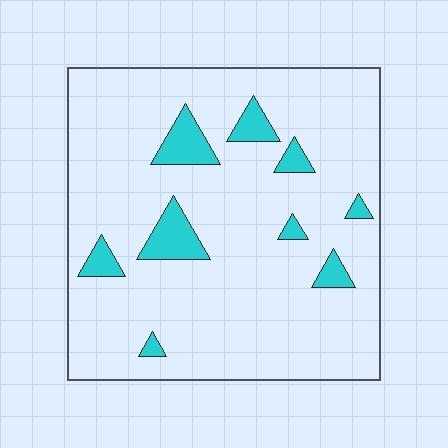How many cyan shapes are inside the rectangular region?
9.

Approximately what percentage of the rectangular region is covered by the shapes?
Approximately 10%.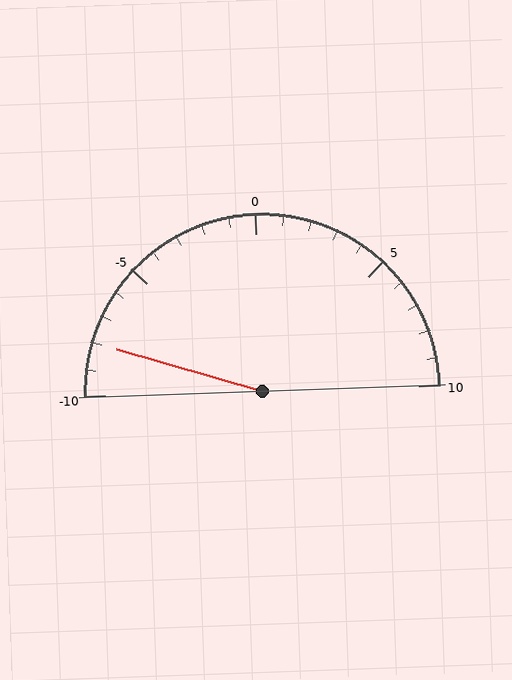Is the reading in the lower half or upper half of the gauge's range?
The reading is in the lower half of the range (-10 to 10).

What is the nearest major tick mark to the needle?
The nearest major tick mark is -10.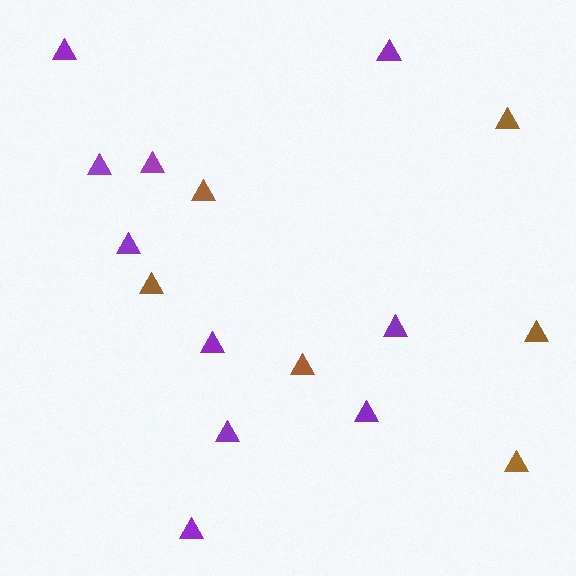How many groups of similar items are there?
There are 2 groups: one group of purple triangles (10) and one group of brown triangles (6).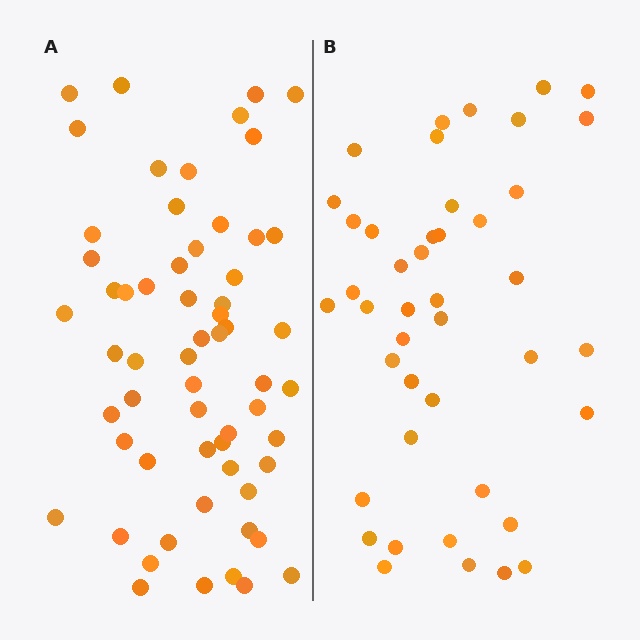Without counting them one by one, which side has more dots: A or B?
Region A (the left region) has more dots.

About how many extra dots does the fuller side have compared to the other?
Region A has approximately 15 more dots than region B.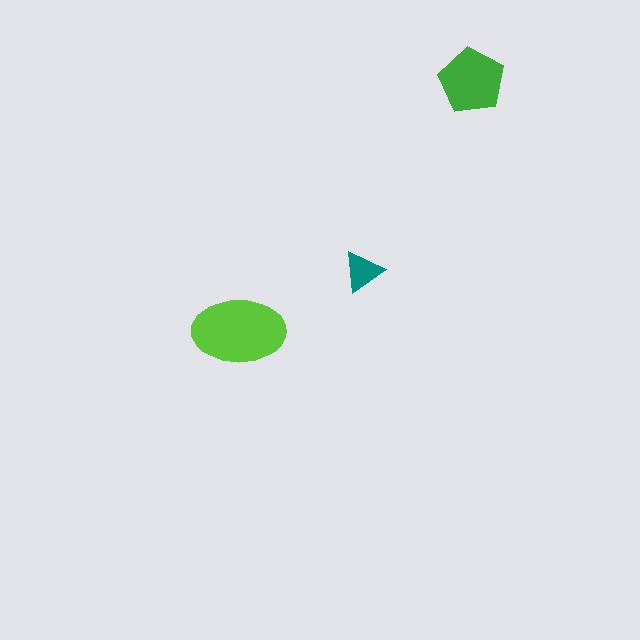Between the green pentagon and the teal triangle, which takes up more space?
The green pentagon.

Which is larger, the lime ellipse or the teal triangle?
The lime ellipse.